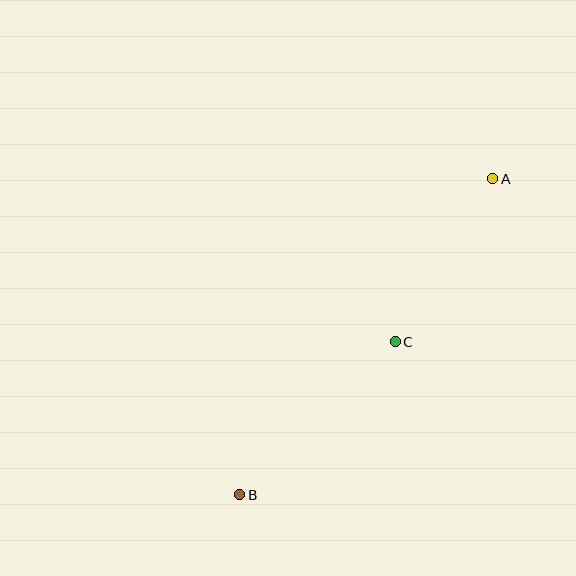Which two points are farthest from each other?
Points A and B are farthest from each other.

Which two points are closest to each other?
Points A and C are closest to each other.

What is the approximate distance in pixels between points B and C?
The distance between B and C is approximately 218 pixels.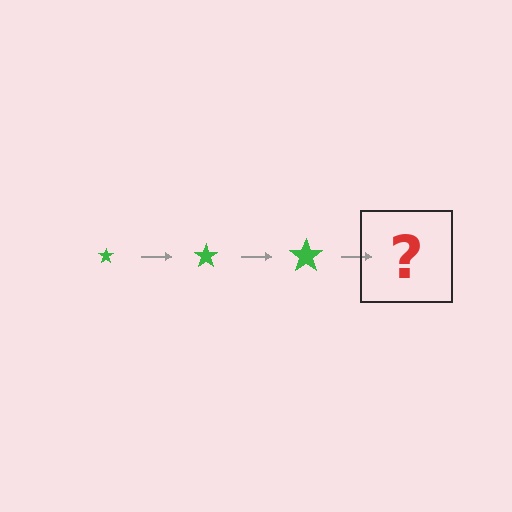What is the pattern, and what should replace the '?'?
The pattern is that the star gets progressively larger each step. The '?' should be a green star, larger than the previous one.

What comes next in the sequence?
The next element should be a green star, larger than the previous one.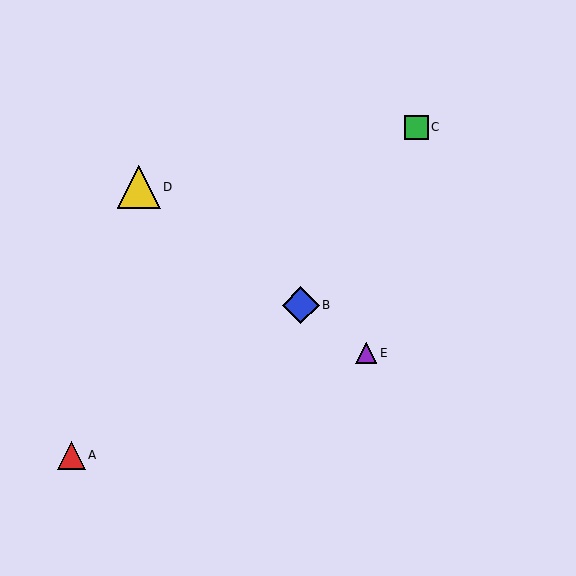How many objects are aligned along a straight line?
3 objects (B, D, E) are aligned along a straight line.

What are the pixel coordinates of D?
Object D is at (139, 187).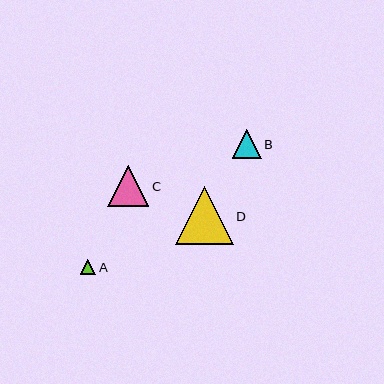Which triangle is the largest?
Triangle D is the largest with a size of approximately 58 pixels.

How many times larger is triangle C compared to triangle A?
Triangle C is approximately 2.6 times the size of triangle A.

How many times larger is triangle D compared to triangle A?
Triangle D is approximately 3.7 times the size of triangle A.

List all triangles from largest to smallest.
From largest to smallest: D, C, B, A.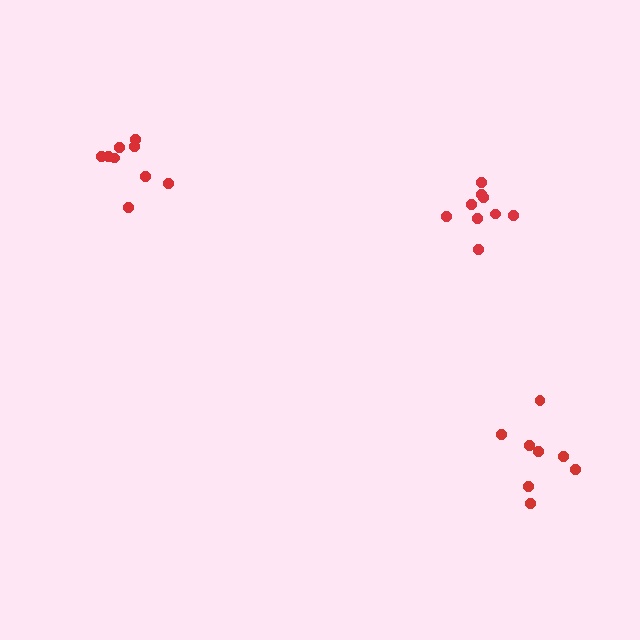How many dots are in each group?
Group 1: 9 dots, Group 2: 8 dots, Group 3: 9 dots (26 total).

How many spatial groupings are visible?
There are 3 spatial groupings.